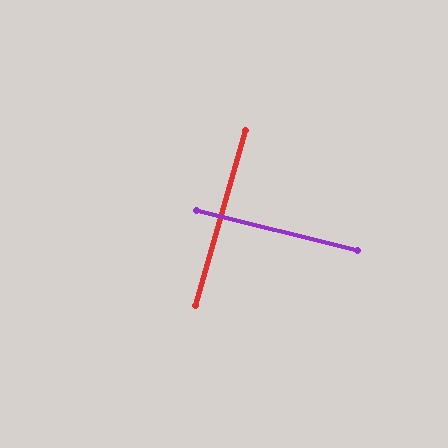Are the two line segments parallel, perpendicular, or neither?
Perpendicular — they meet at approximately 88°.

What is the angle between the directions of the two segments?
Approximately 88 degrees.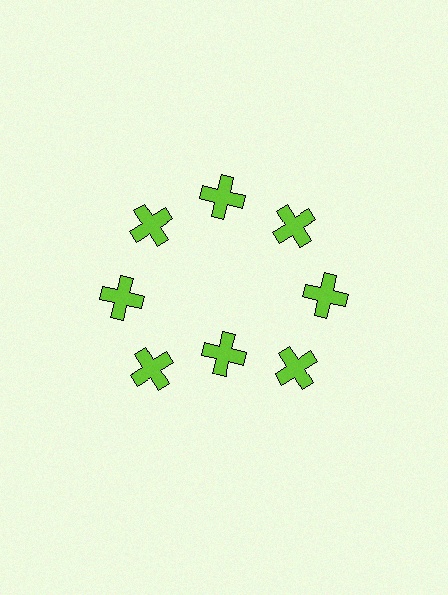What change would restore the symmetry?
The symmetry would be restored by moving it outward, back onto the ring so that all 8 crosses sit at equal angles and equal distance from the center.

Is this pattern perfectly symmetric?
No. The 8 lime crosses are arranged in a ring, but one element near the 6 o'clock position is pulled inward toward the center, breaking the 8-fold rotational symmetry.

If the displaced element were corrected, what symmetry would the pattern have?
It would have 8-fold rotational symmetry — the pattern would map onto itself every 45 degrees.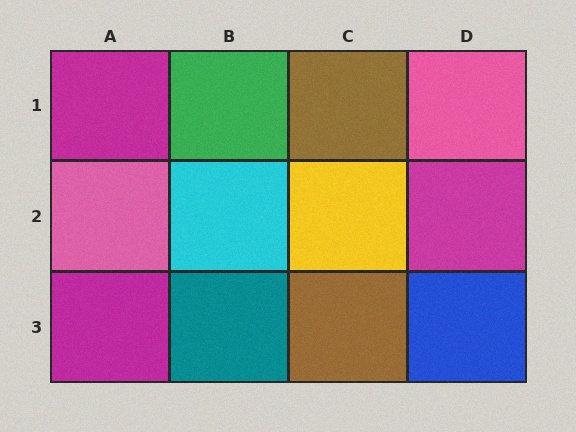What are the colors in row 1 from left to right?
Magenta, green, brown, pink.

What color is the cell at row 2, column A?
Pink.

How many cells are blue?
1 cell is blue.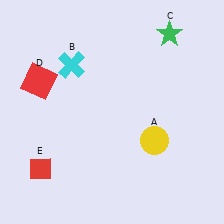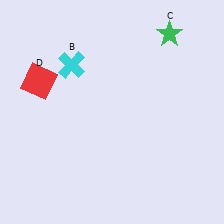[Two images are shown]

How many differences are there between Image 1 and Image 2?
There are 2 differences between the two images.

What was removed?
The red diamond (E), the yellow circle (A) were removed in Image 2.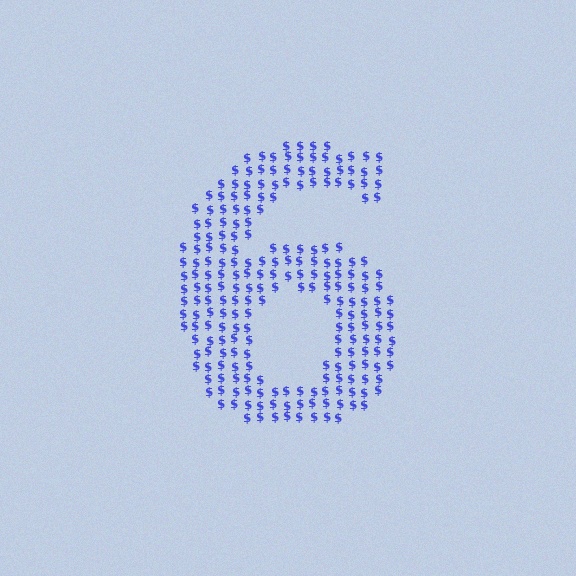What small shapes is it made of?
It is made of small dollar signs.